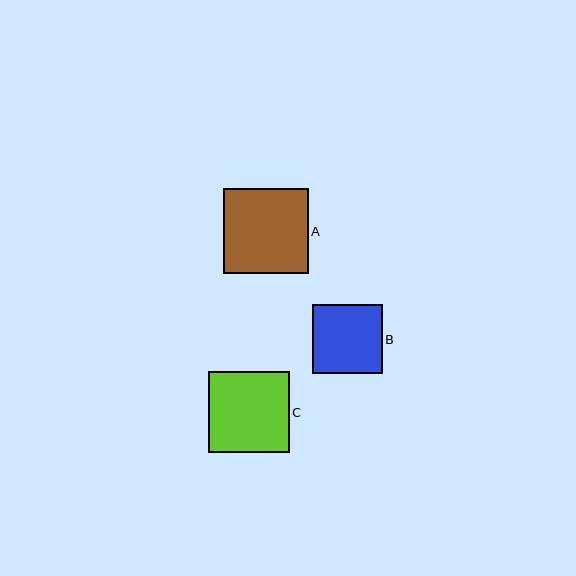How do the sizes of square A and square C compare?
Square A and square C are approximately the same size.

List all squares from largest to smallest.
From largest to smallest: A, C, B.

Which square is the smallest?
Square B is the smallest with a size of approximately 70 pixels.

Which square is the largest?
Square A is the largest with a size of approximately 85 pixels.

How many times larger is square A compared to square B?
Square A is approximately 1.2 times the size of square B.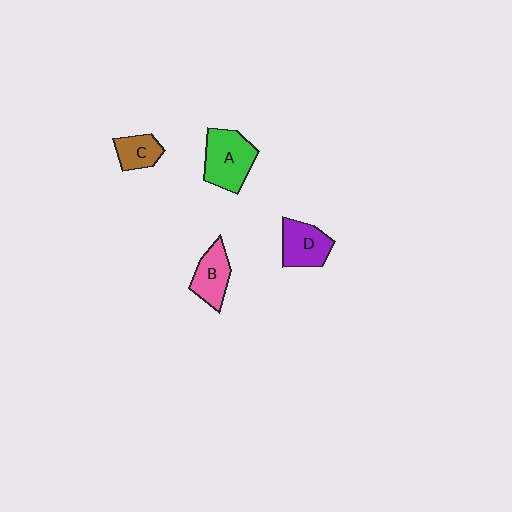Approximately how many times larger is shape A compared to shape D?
Approximately 1.3 times.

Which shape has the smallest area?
Shape C (brown).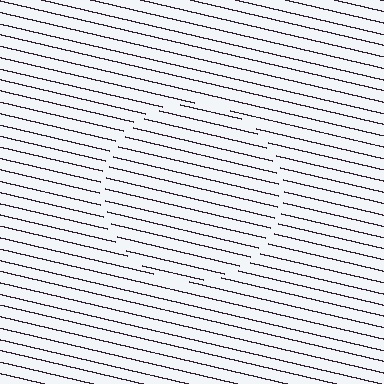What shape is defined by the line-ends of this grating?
An illusory circle. The interior of the shape contains the same grating, shifted by half a period — the contour is defined by the phase discontinuity where line-ends from the inner and outer gratings abut.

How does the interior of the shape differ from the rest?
The interior of the shape contains the same grating, shifted by half a period — the contour is defined by the phase discontinuity where line-ends from the inner and outer gratings abut.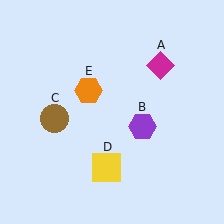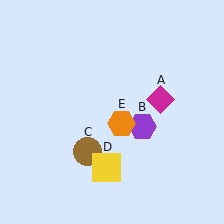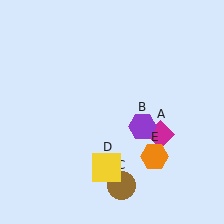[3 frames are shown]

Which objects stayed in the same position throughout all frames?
Purple hexagon (object B) and yellow square (object D) remained stationary.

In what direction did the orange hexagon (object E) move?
The orange hexagon (object E) moved down and to the right.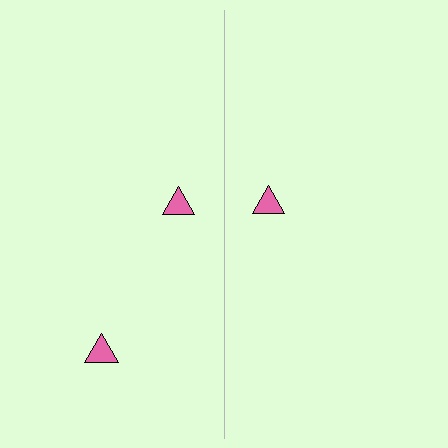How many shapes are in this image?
There are 3 shapes in this image.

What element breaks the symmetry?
A pink triangle is missing from the right side.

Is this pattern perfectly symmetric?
No, the pattern is not perfectly symmetric. A pink triangle is missing from the right side.